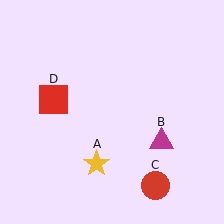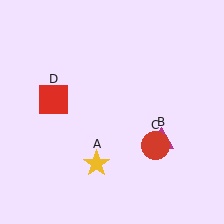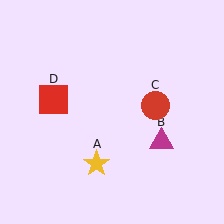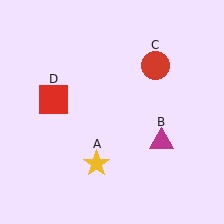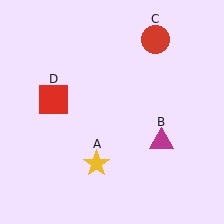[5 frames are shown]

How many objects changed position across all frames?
1 object changed position: red circle (object C).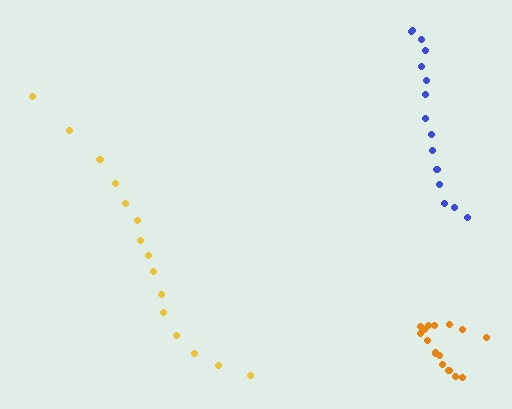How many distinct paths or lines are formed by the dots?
There are 3 distinct paths.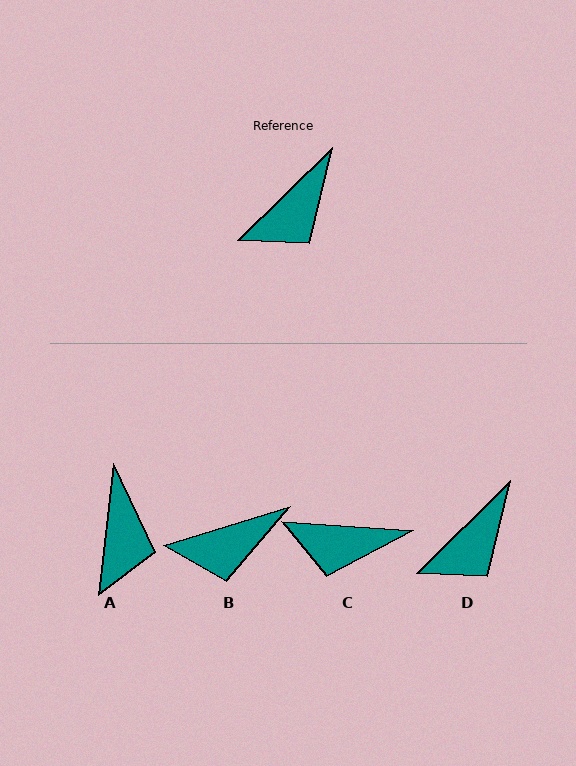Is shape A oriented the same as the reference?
No, it is off by about 39 degrees.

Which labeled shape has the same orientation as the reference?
D.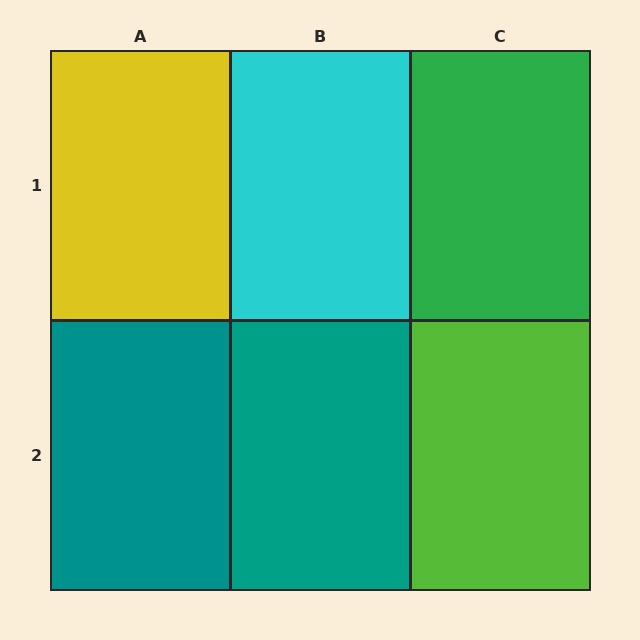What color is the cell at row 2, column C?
Lime.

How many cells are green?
1 cell is green.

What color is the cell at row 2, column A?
Teal.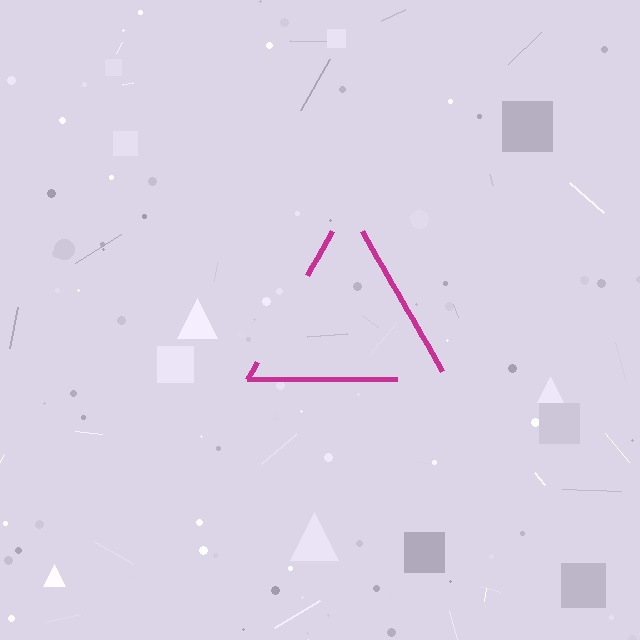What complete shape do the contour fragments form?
The contour fragments form a triangle.